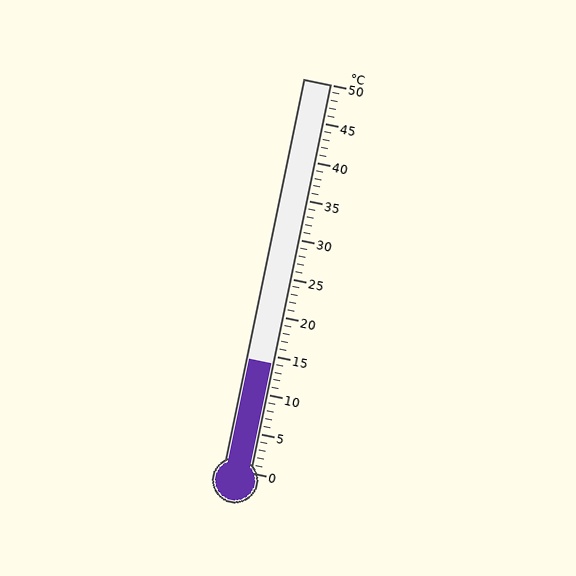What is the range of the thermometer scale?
The thermometer scale ranges from 0°C to 50°C.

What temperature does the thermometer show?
The thermometer shows approximately 14°C.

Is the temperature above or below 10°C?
The temperature is above 10°C.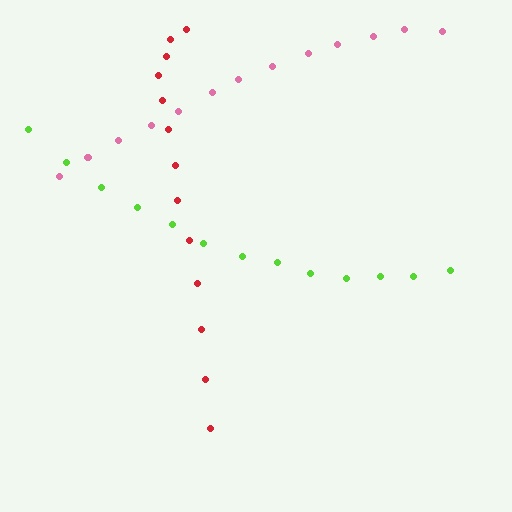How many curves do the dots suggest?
There are 3 distinct paths.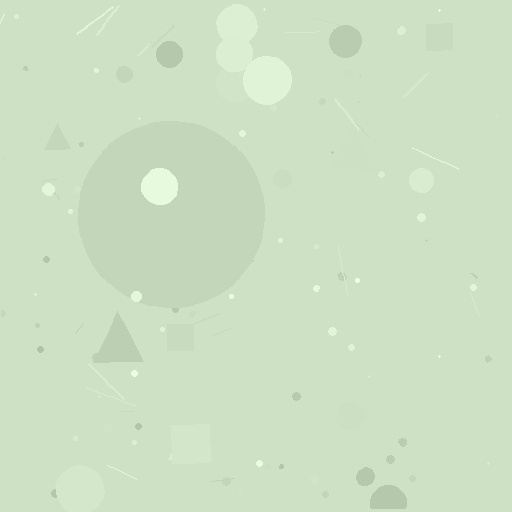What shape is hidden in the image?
A circle is hidden in the image.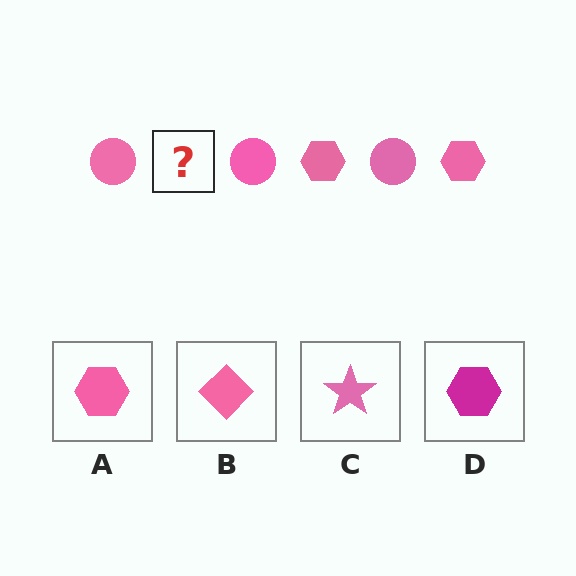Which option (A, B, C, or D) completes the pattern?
A.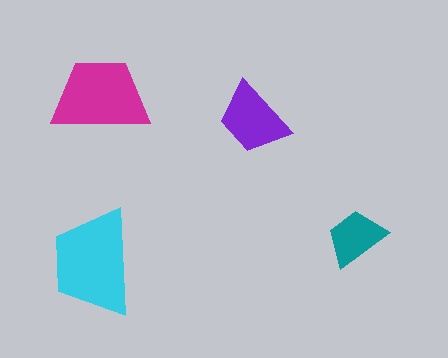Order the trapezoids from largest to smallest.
the cyan one, the magenta one, the purple one, the teal one.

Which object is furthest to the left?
The cyan trapezoid is leftmost.